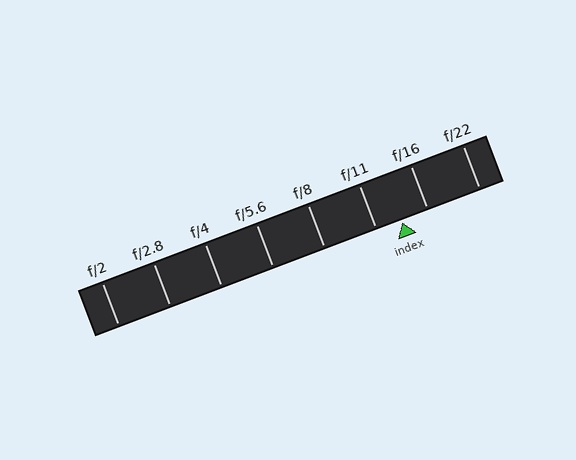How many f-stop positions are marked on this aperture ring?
There are 8 f-stop positions marked.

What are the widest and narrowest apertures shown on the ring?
The widest aperture shown is f/2 and the narrowest is f/22.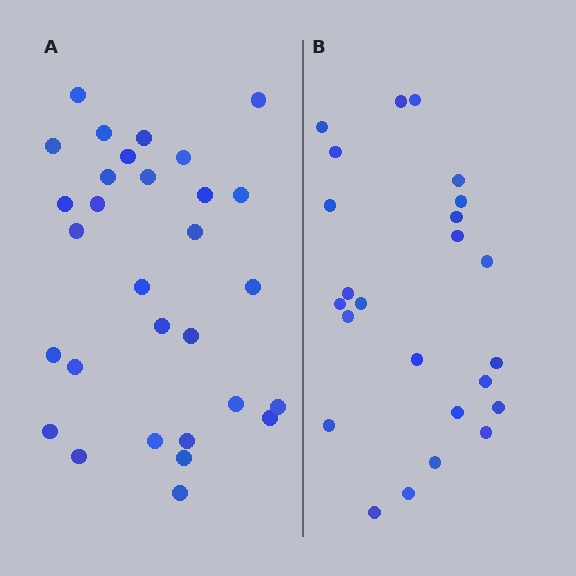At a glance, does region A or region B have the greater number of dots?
Region A (the left region) has more dots.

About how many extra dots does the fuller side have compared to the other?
Region A has about 6 more dots than region B.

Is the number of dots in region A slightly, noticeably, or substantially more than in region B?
Region A has noticeably more, but not dramatically so. The ratio is roughly 1.2 to 1.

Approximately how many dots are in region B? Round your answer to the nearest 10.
About 20 dots. (The exact count is 24, which rounds to 20.)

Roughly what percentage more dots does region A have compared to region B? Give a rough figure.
About 25% more.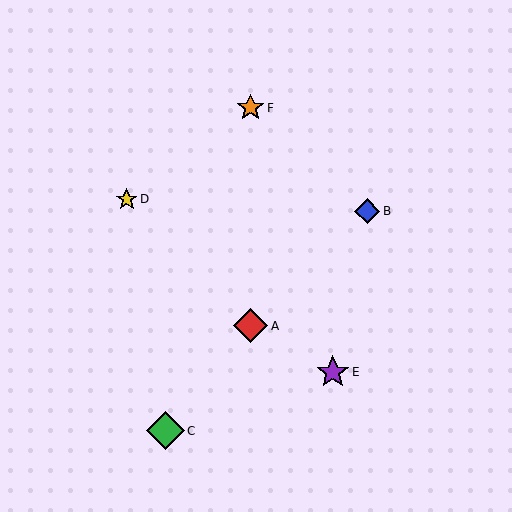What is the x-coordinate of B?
Object B is at x≈367.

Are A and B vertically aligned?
No, A is at x≈250 and B is at x≈367.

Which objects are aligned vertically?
Objects A, F are aligned vertically.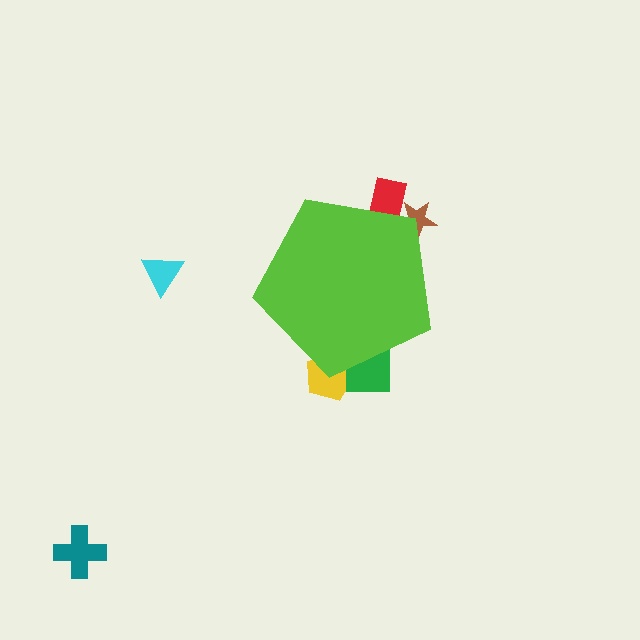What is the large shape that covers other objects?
A lime pentagon.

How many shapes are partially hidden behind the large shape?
4 shapes are partially hidden.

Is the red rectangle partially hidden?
Yes, the red rectangle is partially hidden behind the lime pentagon.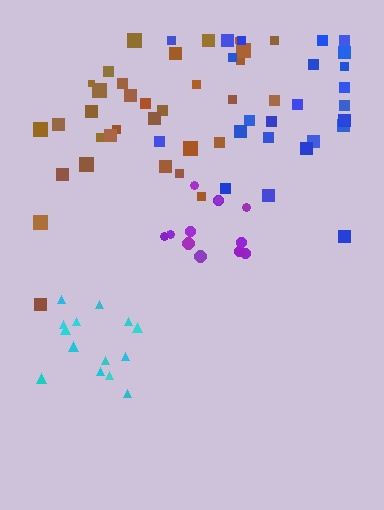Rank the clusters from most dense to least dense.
purple, cyan, brown, blue.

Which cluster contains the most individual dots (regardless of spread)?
Brown (33).